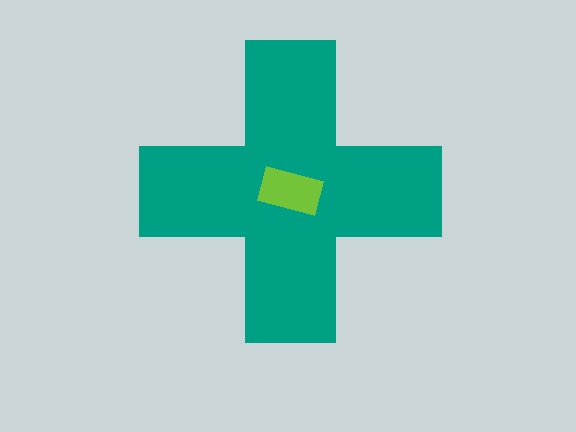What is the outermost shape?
The teal cross.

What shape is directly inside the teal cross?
The lime rectangle.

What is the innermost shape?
The lime rectangle.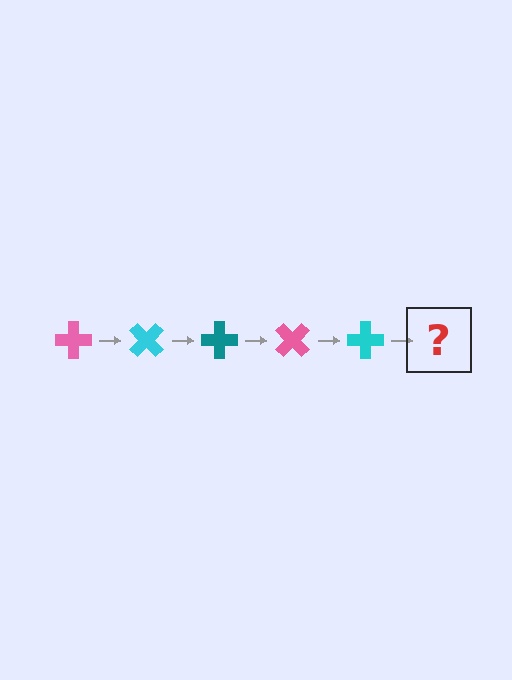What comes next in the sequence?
The next element should be a teal cross, rotated 225 degrees from the start.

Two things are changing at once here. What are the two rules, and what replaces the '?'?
The two rules are that it rotates 45 degrees each step and the color cycles through pink, cyan, and teal. The '?' should be a teal cross, rotated 225 degrees from the start.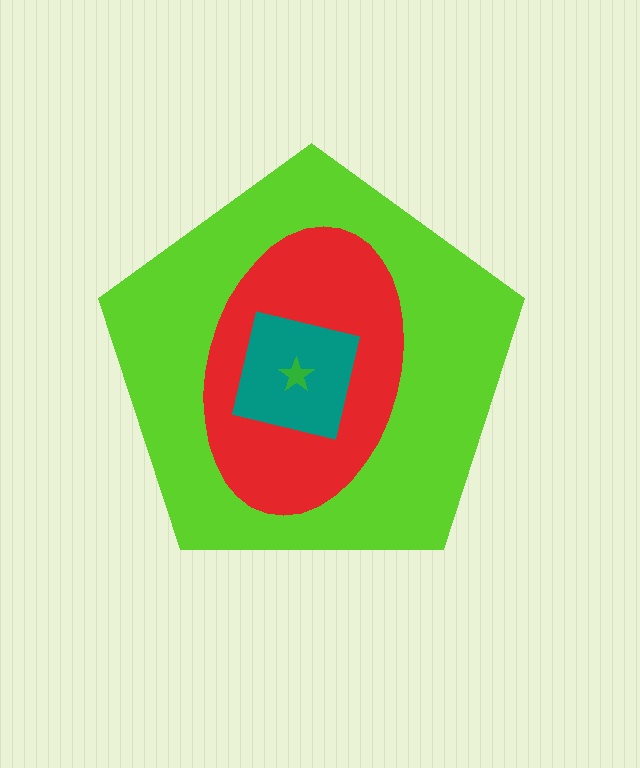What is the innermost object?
The green star.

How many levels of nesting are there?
4.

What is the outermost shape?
The lime pentagon.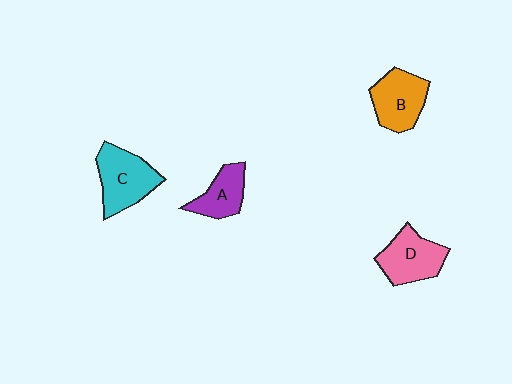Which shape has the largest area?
Shape C (cyan).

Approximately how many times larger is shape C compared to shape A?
Approximately 1.5 times.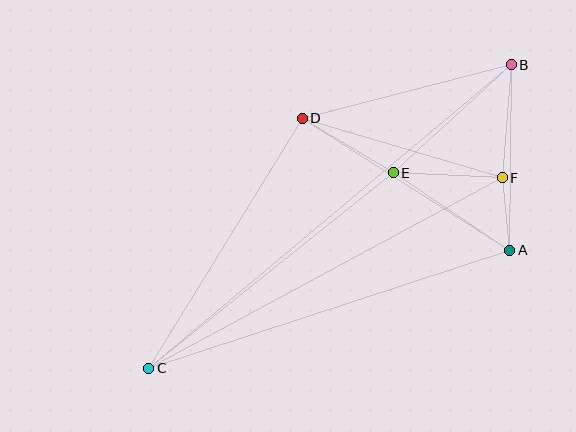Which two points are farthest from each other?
Points B and C are farthest from each other.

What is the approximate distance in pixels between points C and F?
The distance between C and F is approximately 402 pixels.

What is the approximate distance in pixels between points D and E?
The distance between D and E is approximately 106 pixels.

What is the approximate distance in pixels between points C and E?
The distance between C and E is approximately 313 pixels.